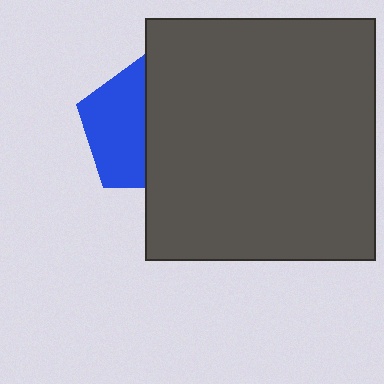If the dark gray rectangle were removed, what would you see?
You would see the complete blue pentagon.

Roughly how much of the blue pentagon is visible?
About half of it is visible (roughly 48%).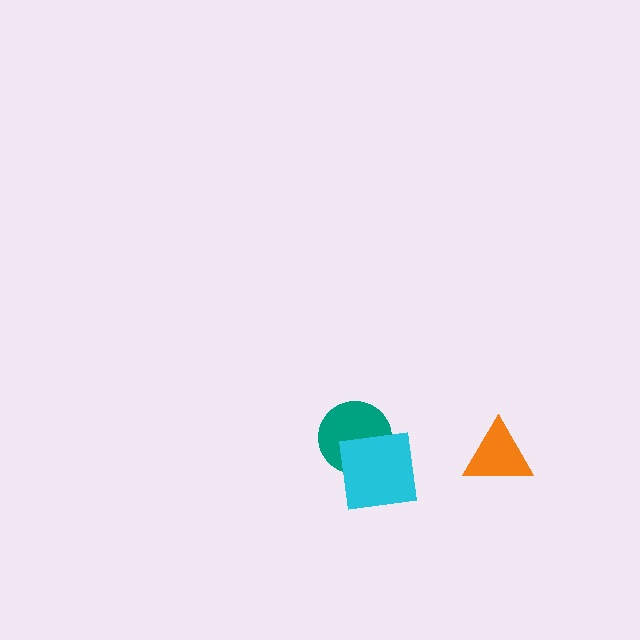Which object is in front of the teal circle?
The cyan square is in front of the teal circle.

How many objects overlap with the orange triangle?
0 objects overlap with the orange triangle.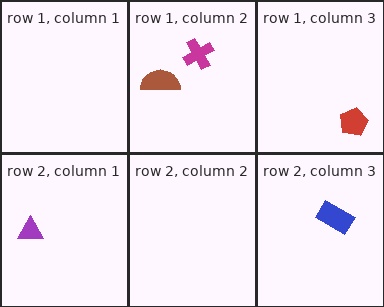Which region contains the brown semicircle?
The row 1, column 2 region.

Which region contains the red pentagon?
The row 1, column 3 region.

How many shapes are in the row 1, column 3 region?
1.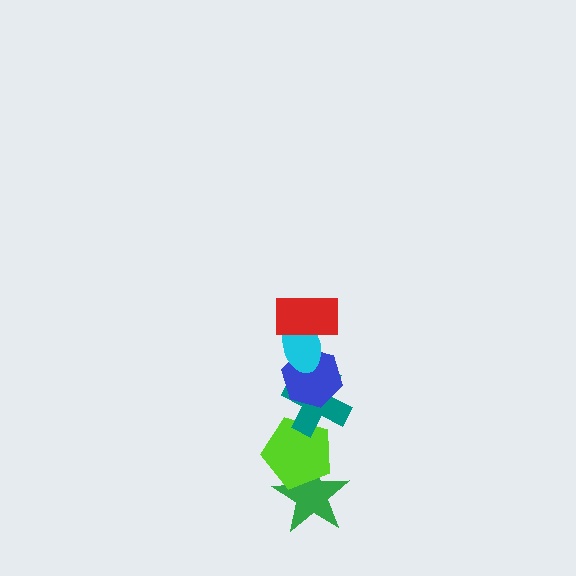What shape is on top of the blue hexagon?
The cyan ellipse is on top of the blue hexagon.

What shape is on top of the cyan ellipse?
The red rectangle is on top of the cyan ellipse.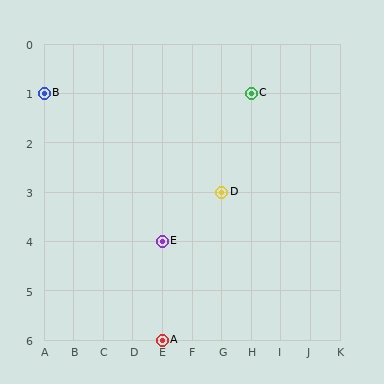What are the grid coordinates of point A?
Point A is at grid coordinates (E, 6).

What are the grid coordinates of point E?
Point E is at grid coordinates (E, 4).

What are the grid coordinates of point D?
Point D is at grid coordinates (G, 3).